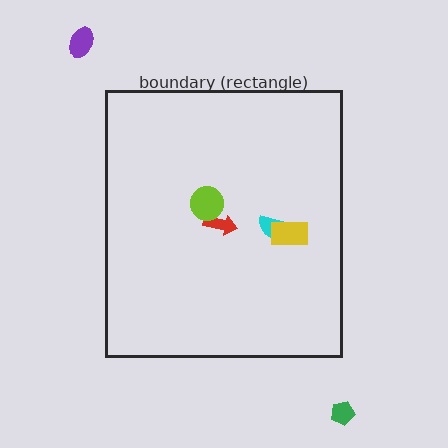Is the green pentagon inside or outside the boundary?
Outside.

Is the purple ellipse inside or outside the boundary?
Outside.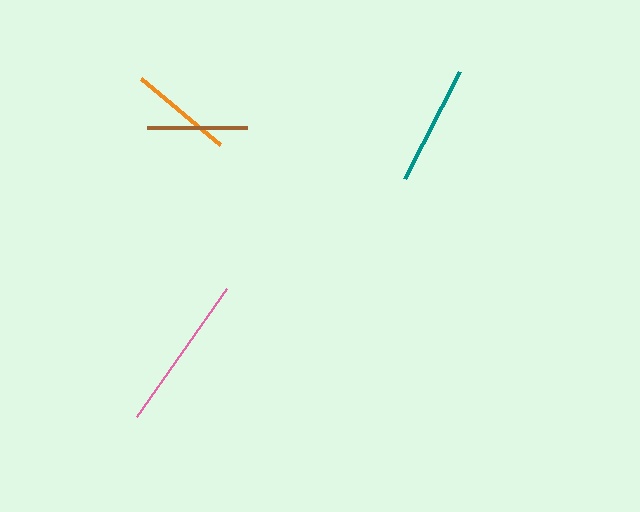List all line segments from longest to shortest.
From longest to shortest: pink, teal, orange, brown.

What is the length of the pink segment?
The pink segment is approximately 157 pixels long.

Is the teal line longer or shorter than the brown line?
The teal line is longer than the brown line.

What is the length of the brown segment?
The brown segment is approximately 99 pixels long.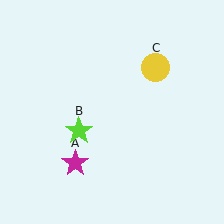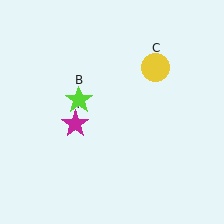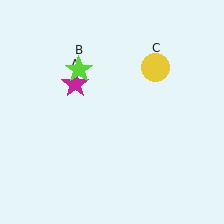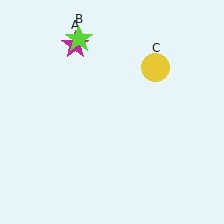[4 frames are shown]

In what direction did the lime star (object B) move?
The lime star (object B) moved up.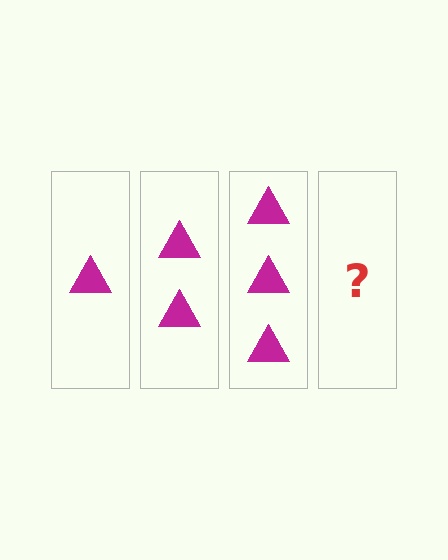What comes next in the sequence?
The next element should be 4 triangles.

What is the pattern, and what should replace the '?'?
The pattern is that each step adds one more triangle. The '?' should be 4 triangles.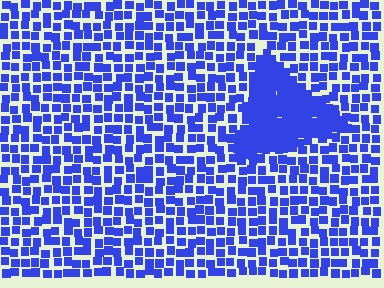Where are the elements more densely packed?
The elements are more densely packed inside the triangle boundary.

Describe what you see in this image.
The image contains small blue elements arranged at two different densities. A triangle-shaped region is visible where the elements are more densely packed than the surrounding area.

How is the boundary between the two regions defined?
The boundary is defined by a change in element density (approximately 2.2x ratio). All elements are the same color, size, and shape.